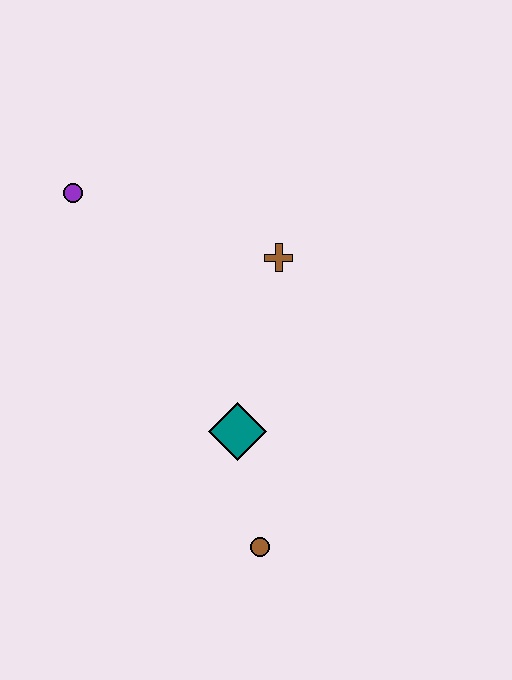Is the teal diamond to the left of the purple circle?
No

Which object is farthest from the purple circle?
The brown circle is farthest from the purple circle.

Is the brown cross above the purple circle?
No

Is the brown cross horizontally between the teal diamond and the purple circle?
No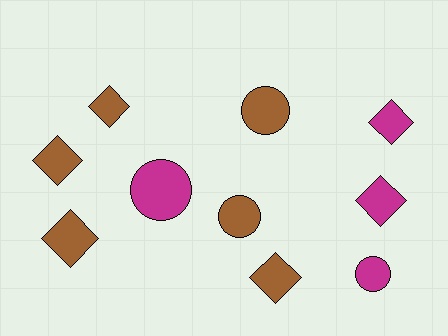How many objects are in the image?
There are 10 objects.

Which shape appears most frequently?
Diamond, with 6 objects.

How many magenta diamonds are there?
There are 2 magenta diamonds.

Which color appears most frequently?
Brown, with 6 objects.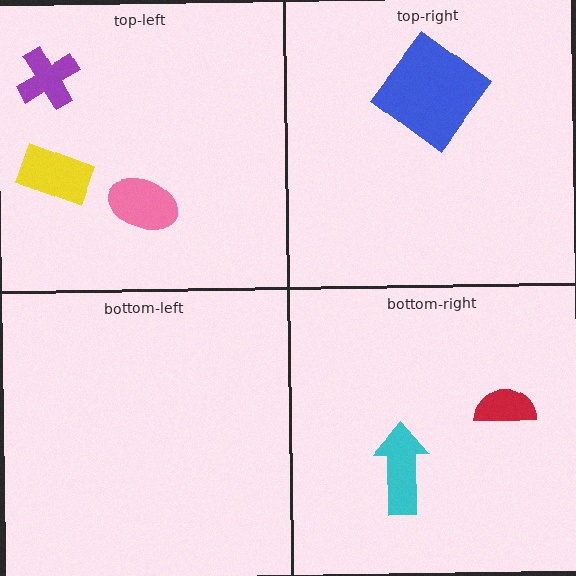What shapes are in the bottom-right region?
The cyan arrow, the red semicircle.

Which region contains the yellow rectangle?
The top-left region.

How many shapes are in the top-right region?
1.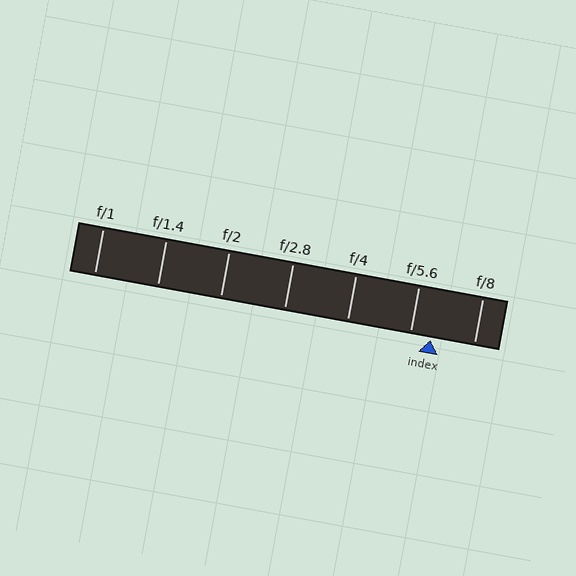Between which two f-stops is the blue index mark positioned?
The index mark is between f/5.6 and f/8.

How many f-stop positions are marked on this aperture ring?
There are 7 f-stop positions marked.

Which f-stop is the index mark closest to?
The index mark is closest to f/5.6.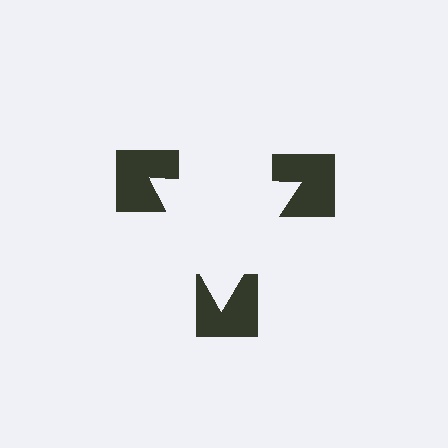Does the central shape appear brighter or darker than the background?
It typically appears slightly brighter than the background, even though no actual brightness change is drawn.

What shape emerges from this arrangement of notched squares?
An illusory triangle — its edges are inferred from the aligned wedge cuts in the notched squares, not physically drawn.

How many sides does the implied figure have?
3 sides.